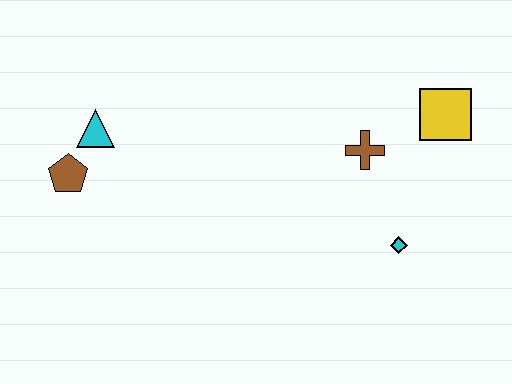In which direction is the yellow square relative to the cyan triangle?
The yellow square is to the right of the cyan triangle.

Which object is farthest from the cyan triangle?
The yellow square is farthest from the cyan triangle.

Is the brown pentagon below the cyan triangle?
Yes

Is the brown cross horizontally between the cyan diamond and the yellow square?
No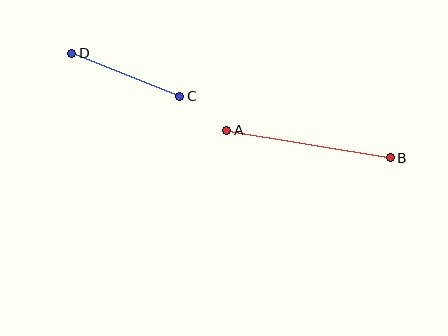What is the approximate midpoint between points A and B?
The midpoint is at approximately (309, 144) pixels.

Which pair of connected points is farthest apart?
Points A and B are farthest apart.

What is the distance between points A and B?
The distance is approximately 166 pixels.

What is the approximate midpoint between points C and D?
The midpoint is at approximately (126, 75) pixels.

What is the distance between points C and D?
The distance is approximately 116 pixels.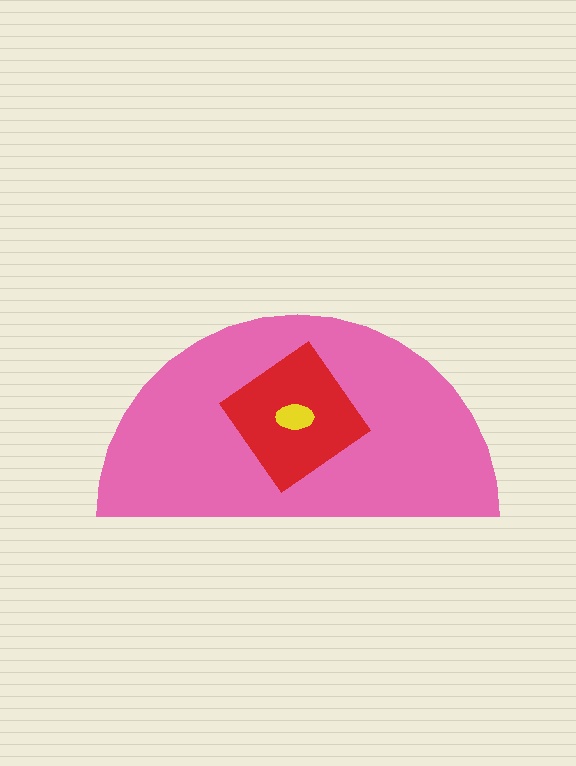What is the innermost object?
The yellow ellipse.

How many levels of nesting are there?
3.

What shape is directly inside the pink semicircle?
The red diamond.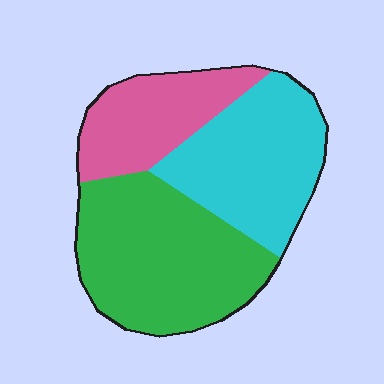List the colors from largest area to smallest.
From largest to smallest: green, cyan, pink.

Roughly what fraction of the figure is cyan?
Cyan covers roughly 35% of the figure.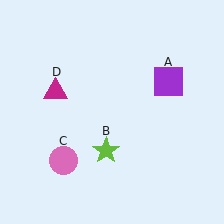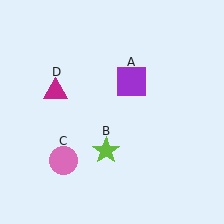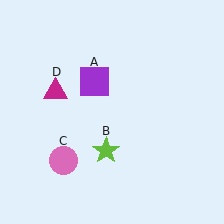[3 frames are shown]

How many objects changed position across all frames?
1 object changed position: purple square (object A).